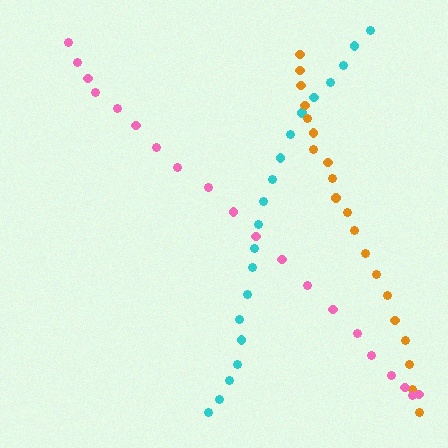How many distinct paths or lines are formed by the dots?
There are 3 distinct paths.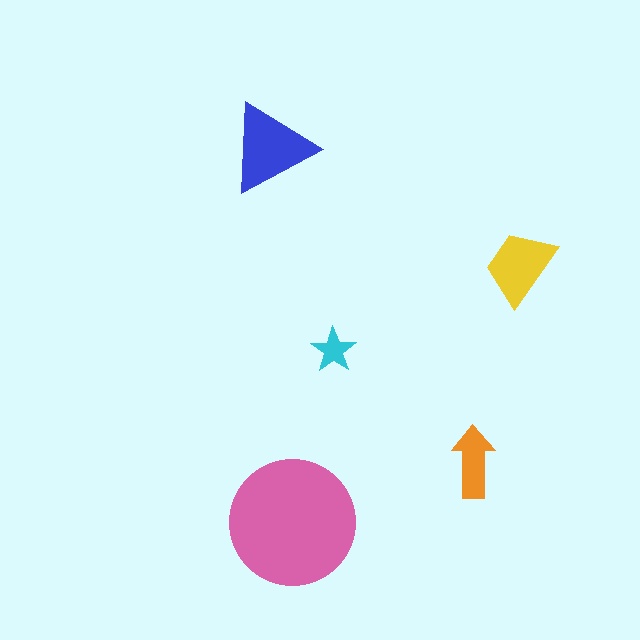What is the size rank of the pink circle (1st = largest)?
1st.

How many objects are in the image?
There are 5 objects in the image.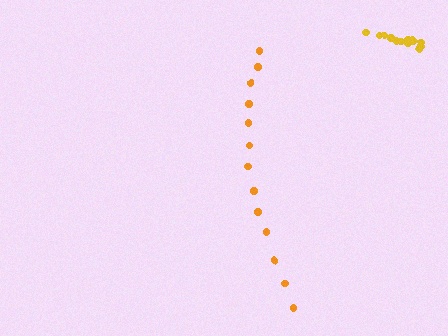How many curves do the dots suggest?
There are 2 distinct paths.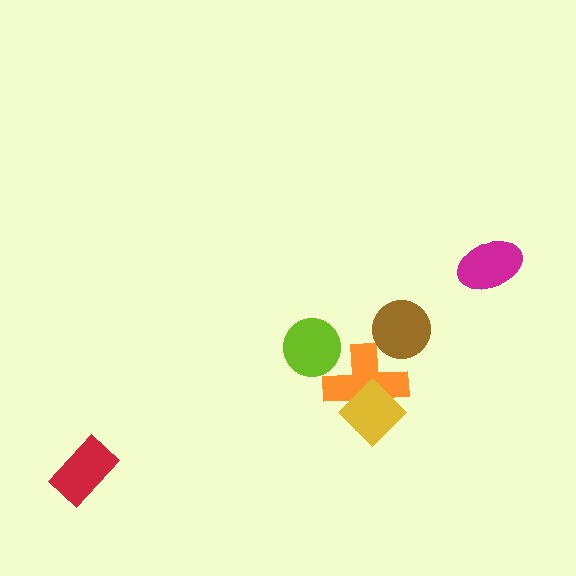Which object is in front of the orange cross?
The yellow diamond is in front of the orange cross.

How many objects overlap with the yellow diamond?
1 object overlaps with the yellow diamond.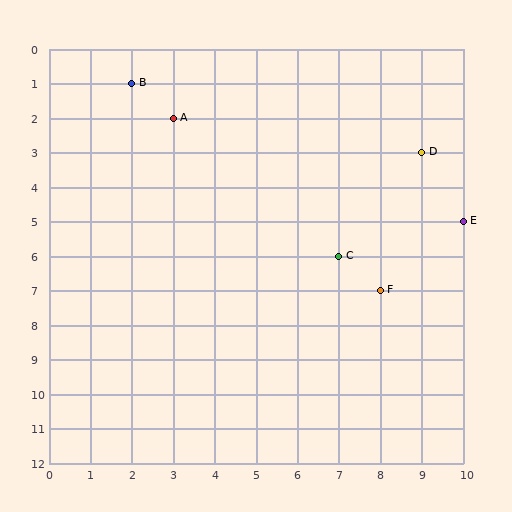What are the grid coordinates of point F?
Point F is at grid coordinates (8, 7).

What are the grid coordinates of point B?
Point B is at grid coordinates (2, 1).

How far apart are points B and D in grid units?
Points B and D are 7 columns and 2 rows apart (about 7.3 grid units diagonally).